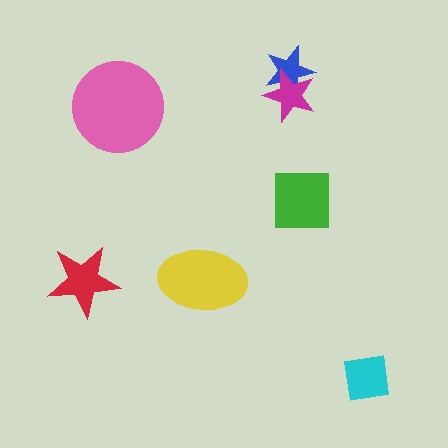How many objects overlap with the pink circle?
0 objects overlap with the pink circle.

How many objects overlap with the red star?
0 objects overlap with the red star.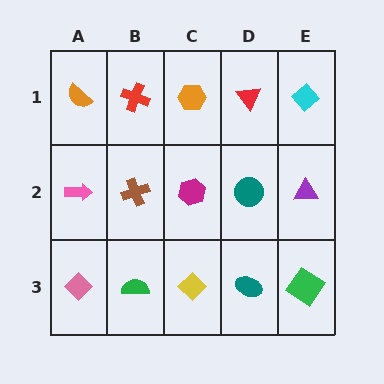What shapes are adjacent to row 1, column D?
A teal circle (row 2, column D), an orange hexagon (row 1, column C), a cyan diamond (row 1, column E).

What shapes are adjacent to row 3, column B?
A brown cross (row 2, column B), a pink diamond (row 3, column A), a yellow diamond (row 3, column C).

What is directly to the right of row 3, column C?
A teal ellipse.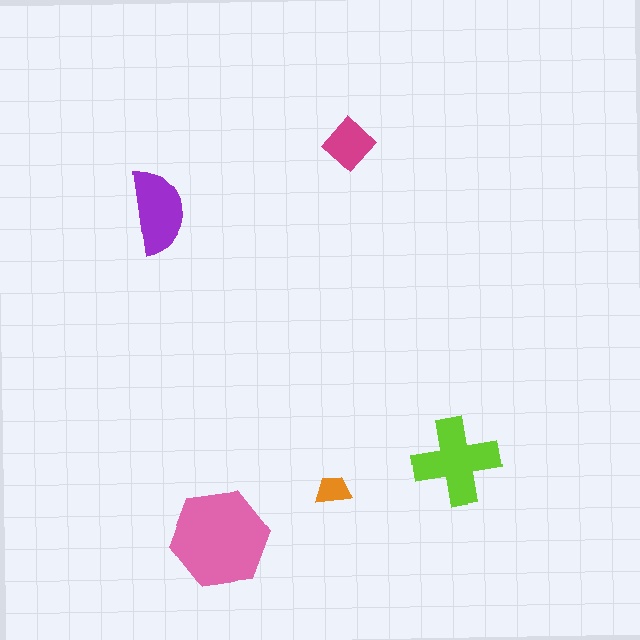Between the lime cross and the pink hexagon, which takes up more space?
The pink hexagon.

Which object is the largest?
The pink hexagon.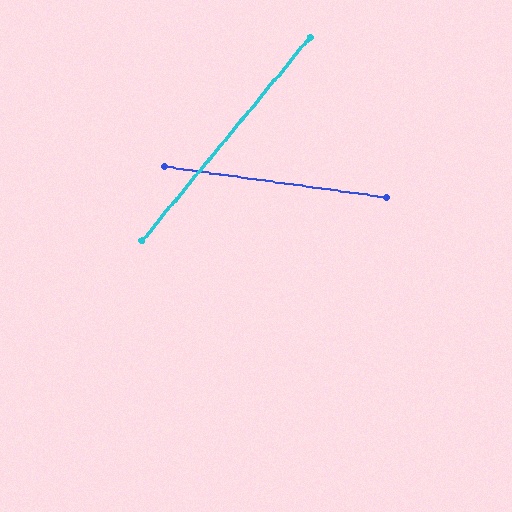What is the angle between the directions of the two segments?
Approximately 58 degrees.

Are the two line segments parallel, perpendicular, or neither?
Neither parallel nor perpendicular — they differ by about 58°.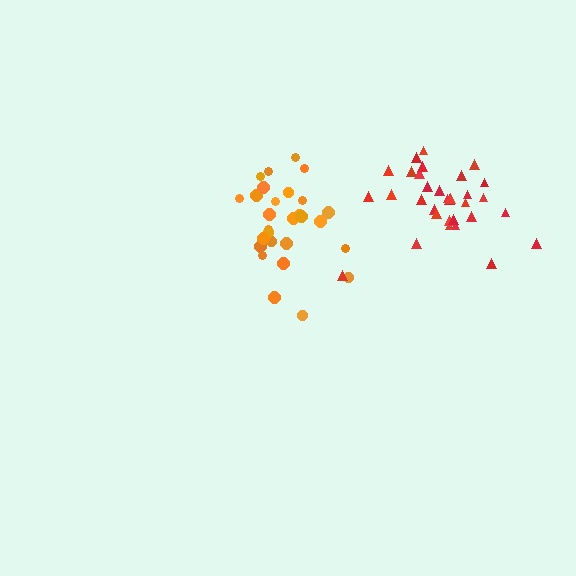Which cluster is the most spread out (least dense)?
Red.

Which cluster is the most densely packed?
Orange.